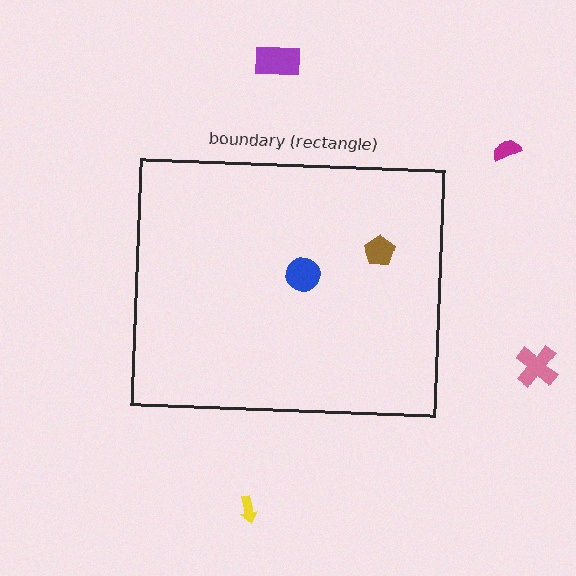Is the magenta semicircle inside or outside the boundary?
Outside.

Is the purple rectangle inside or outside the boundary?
Outside.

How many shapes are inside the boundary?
2 inside, 4 outside.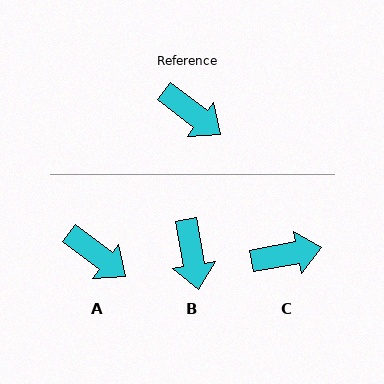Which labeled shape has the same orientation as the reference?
A.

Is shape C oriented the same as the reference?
No, it is off by about 48 degrees.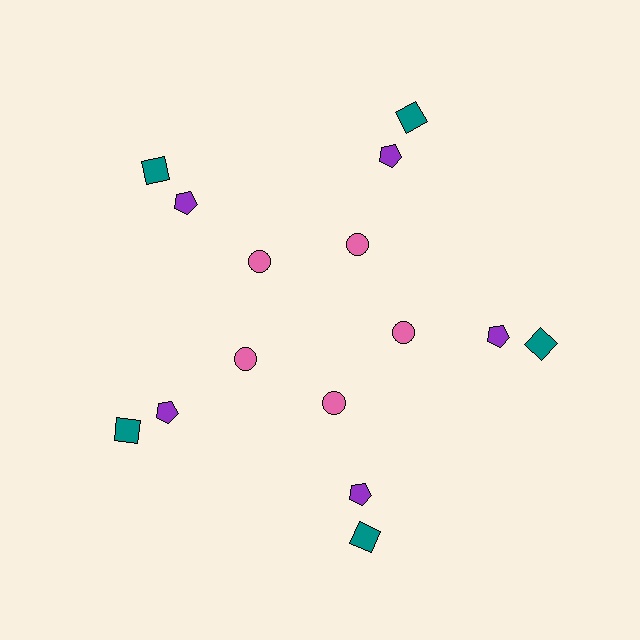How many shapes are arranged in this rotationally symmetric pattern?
There are 15 shapes, arranged in 5 groups of 3.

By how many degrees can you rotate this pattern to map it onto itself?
The pattern maps onto itself every 72 degrees of rotation.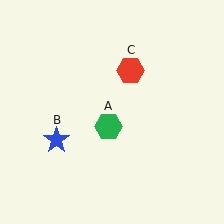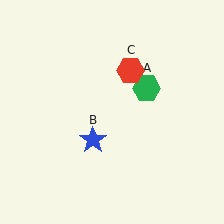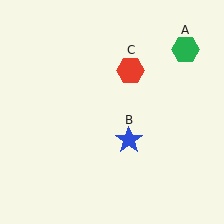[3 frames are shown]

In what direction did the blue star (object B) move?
The blue star (object B) moved right.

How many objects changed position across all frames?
2 objects changed position: green hexagon (object A), blue star (object B).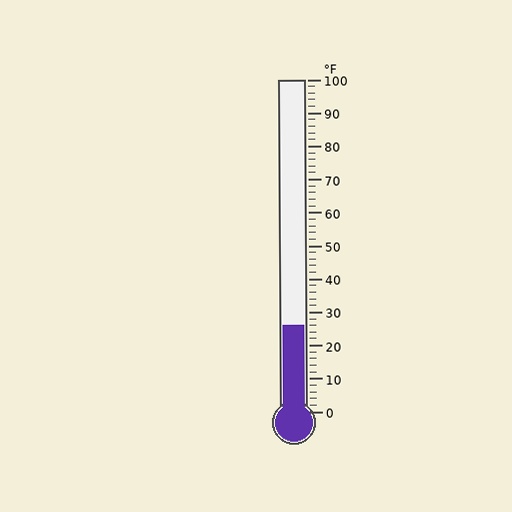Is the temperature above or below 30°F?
The temperature is below 30°F.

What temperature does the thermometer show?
The thermometer shows approximately 26°F.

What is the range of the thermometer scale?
The thermometer scale ranges from 0°F to 100°F.